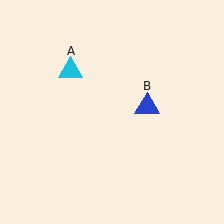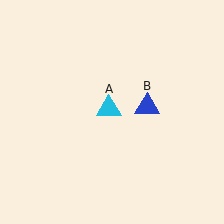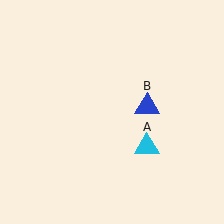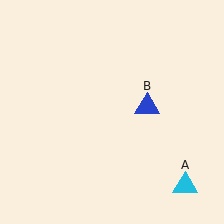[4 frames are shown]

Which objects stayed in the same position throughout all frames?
Blue triangle (object B) remained stationary.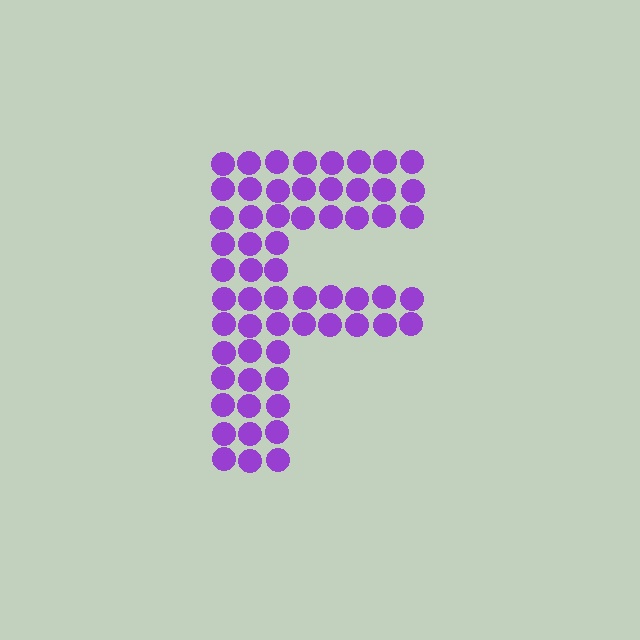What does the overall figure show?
The overall figure shows the letter F.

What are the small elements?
The small elements are circles.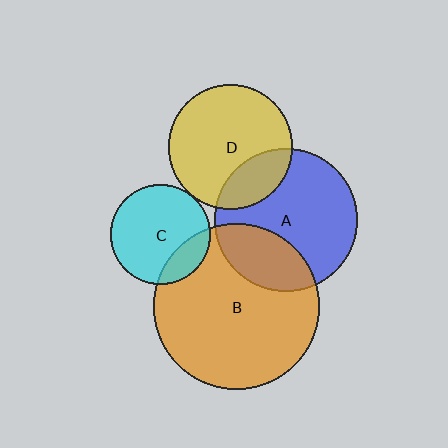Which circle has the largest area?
Circle B (orange).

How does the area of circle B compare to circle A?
Approximately 1.4 times.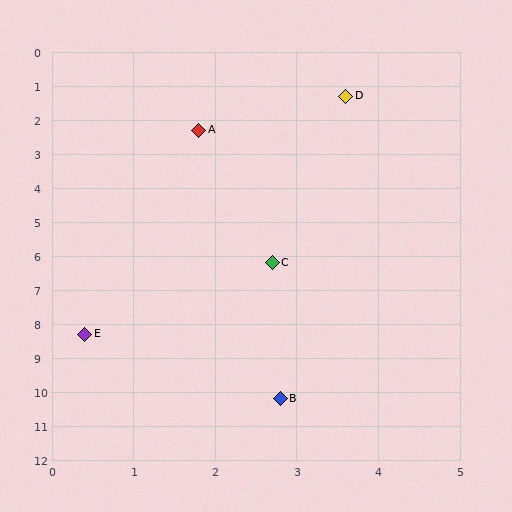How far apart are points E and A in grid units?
Points E and A are about 6.2 grid units apart.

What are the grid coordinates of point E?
Point E is at approximately (0.4, 8.3).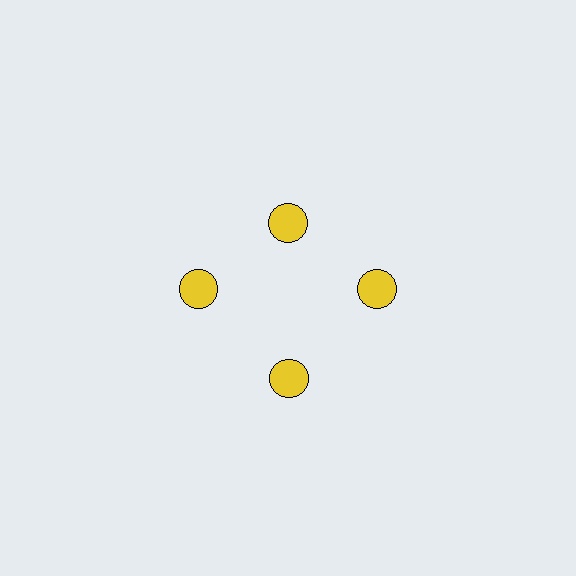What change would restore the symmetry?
The symmetry would be restored by moving it outward, back onto the ring so that all 4 circles sit at equal angles and equal distance from the center.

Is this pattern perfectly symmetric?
No. The 4 yellow circles are arranged in a ring, but one element near the 12 o'clock position is pulled inward toward the center, breaking the 4-fold rotational symmetry.